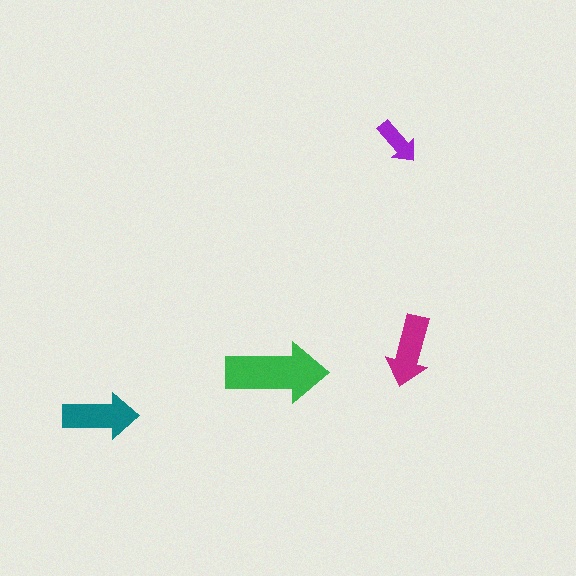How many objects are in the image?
There are 4 objects in the image.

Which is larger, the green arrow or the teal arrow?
The green one.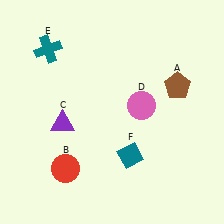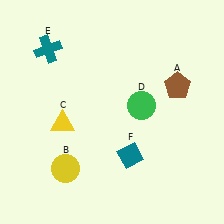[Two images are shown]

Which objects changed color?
B changed from red to yellow. C changed from purple to yellow. D changed from pink to green.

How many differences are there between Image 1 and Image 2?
There are 3 differences between the two images.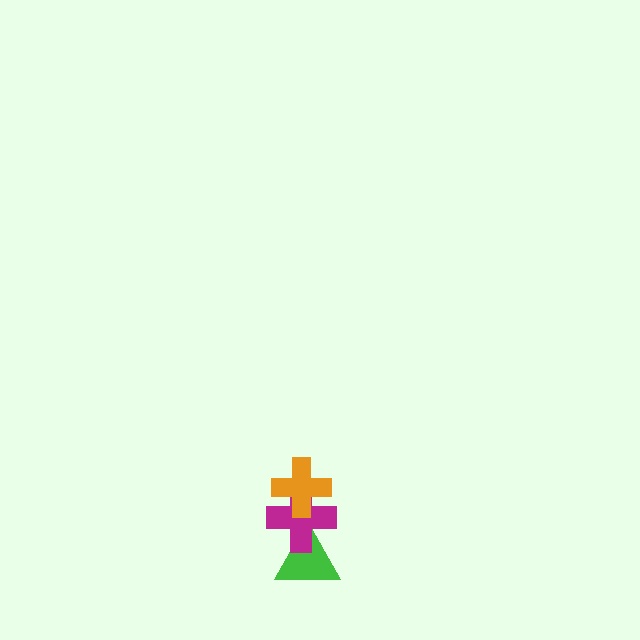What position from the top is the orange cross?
The orange cross is 1st from the top.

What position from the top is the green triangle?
The green triangle is 3rd from the top.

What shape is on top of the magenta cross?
The orange cross is on top of the magenta cross.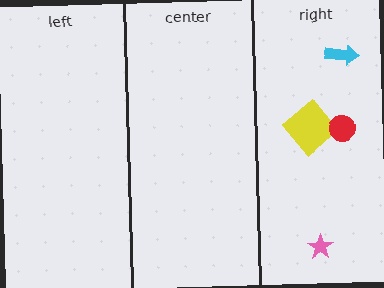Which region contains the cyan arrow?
The right region.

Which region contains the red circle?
The right region.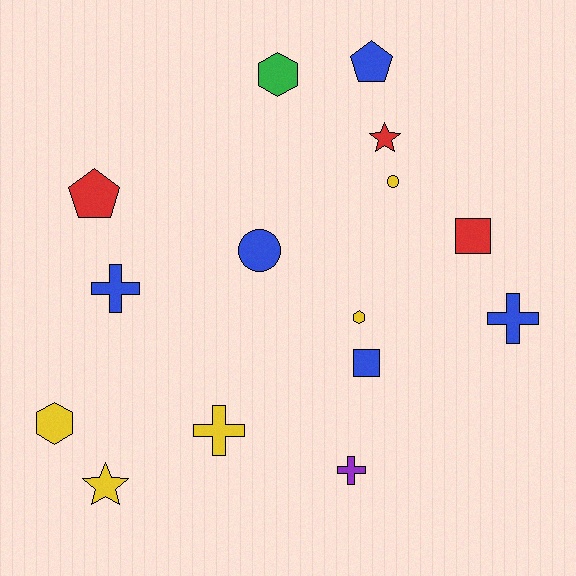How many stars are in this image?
There are 2 stars.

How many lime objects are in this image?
There are no lime objects.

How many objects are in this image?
There are 15 objects.